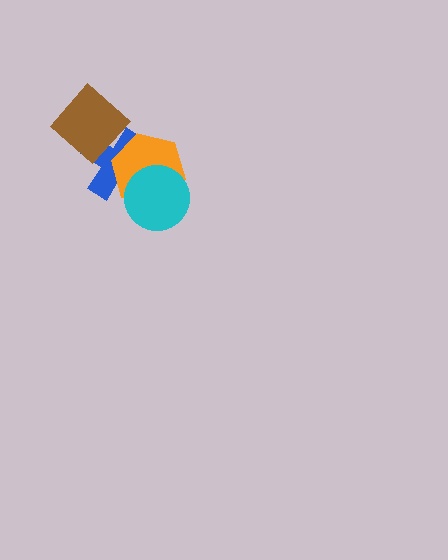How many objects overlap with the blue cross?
3 objects overlap with the blue cross.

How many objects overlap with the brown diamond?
1 object overlaps with the brown diamond.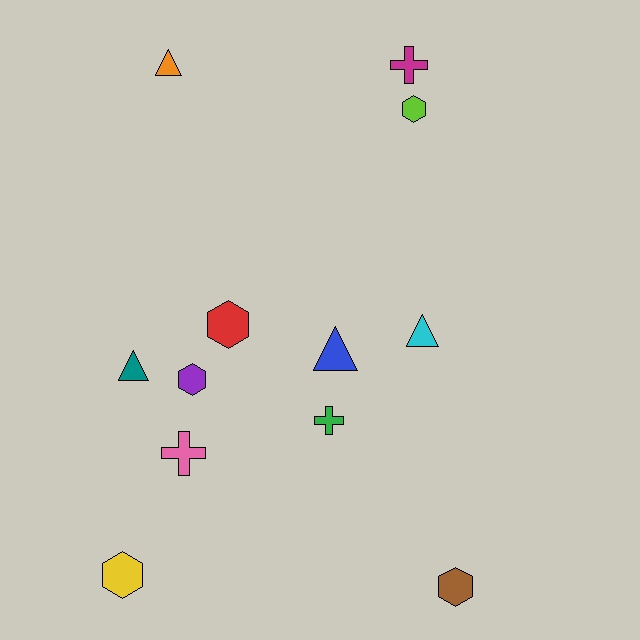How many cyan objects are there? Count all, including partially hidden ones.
There is 1 cyan object.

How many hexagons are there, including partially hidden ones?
There are 5 hexagons.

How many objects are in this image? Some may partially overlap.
There are 12 objects.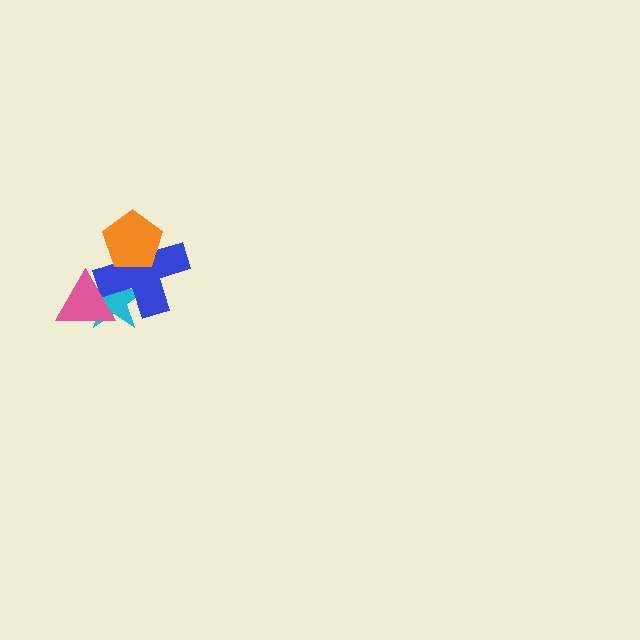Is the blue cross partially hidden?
Yes, it is partially covered by another shape.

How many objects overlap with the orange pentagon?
1 object overlaps with the orange pentagon.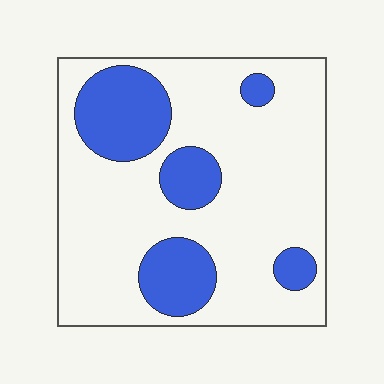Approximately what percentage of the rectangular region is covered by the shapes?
Approximately 25%.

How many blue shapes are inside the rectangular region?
5.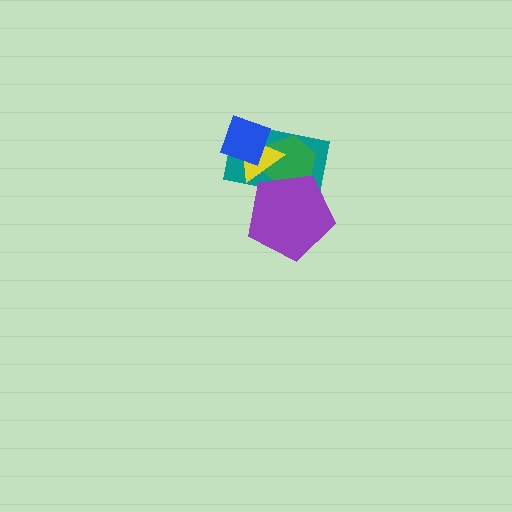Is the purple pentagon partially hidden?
No, no other shape covers it.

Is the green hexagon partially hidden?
Yes, it is partially covered by another shape.